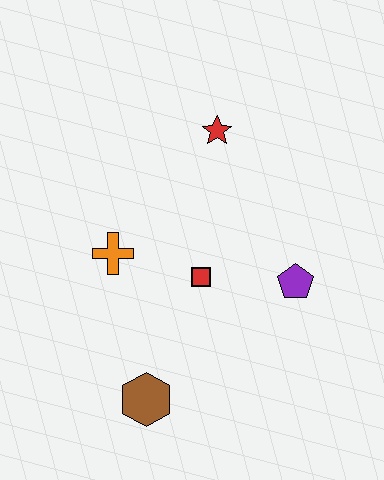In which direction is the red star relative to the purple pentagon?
The red star is above the purple pentagon.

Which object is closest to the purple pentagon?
The red square is closest to the purple pentagon.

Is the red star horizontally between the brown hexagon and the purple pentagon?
Yes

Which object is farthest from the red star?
The brown hexagon is farthest from the red star.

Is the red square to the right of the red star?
No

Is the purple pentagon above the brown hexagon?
Yes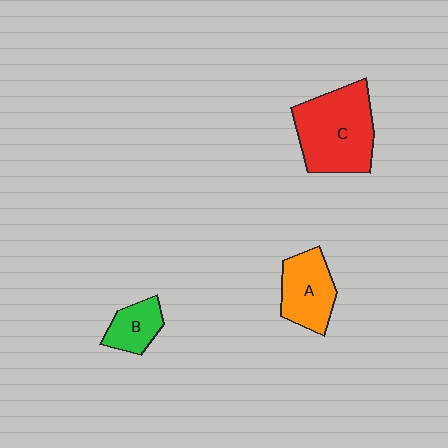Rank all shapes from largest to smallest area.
From largest to smallest: C (red), A (orange), B (green).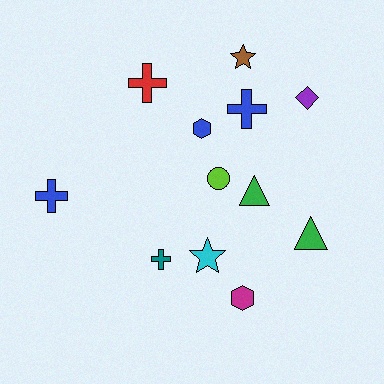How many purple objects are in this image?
There is 1 purple object.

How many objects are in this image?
There are 12 objects.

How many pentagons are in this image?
There are no pentagons.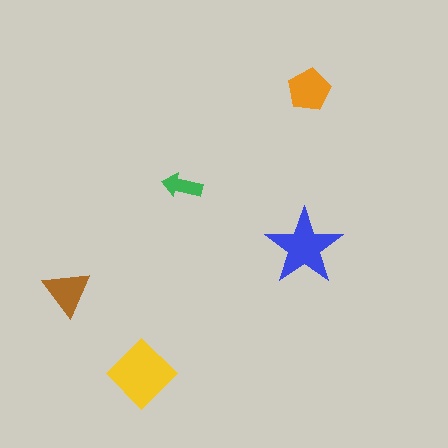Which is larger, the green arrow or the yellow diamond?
The yellow diamond.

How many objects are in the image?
There are 5 objects in the image.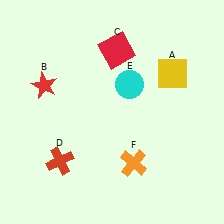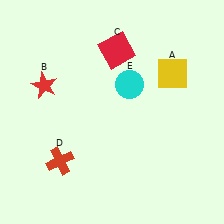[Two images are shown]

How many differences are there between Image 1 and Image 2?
There is 1 difference between the two images.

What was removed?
The orange cross (F) was removed in Image 2.